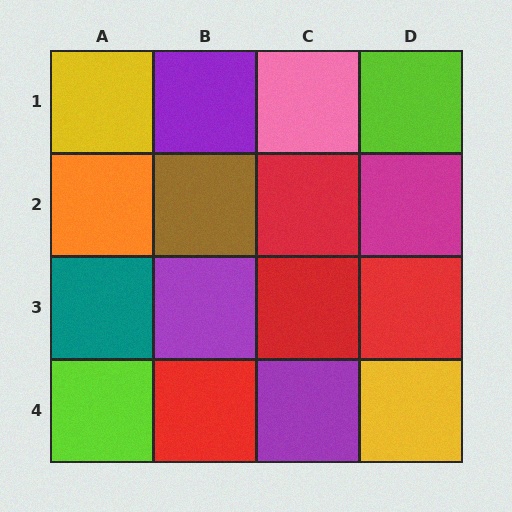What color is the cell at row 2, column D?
Magenta.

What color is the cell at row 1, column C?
Pink.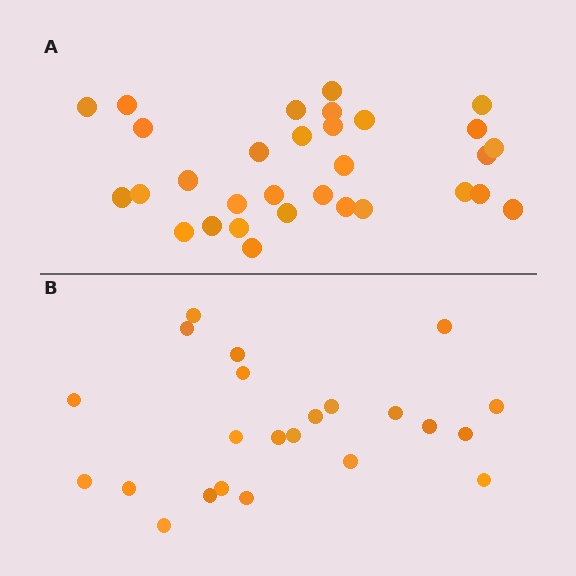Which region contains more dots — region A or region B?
Region A (the top region) has more dots.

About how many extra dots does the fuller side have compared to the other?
Region A has roughly 8 or so more dots than region B.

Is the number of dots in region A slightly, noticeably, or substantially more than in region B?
Region A has noticeably more, but not dramatically so. The ratio is roughly 1.3 to 1.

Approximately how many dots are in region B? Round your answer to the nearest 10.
About 20 dots. (The exact count is 23, which rounds to 20.)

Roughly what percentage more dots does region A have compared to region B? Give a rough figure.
About 35% more.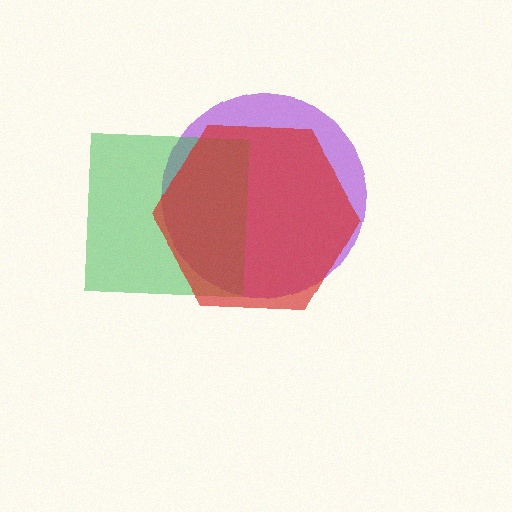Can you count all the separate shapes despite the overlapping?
Yes, there are 3 separate shapes.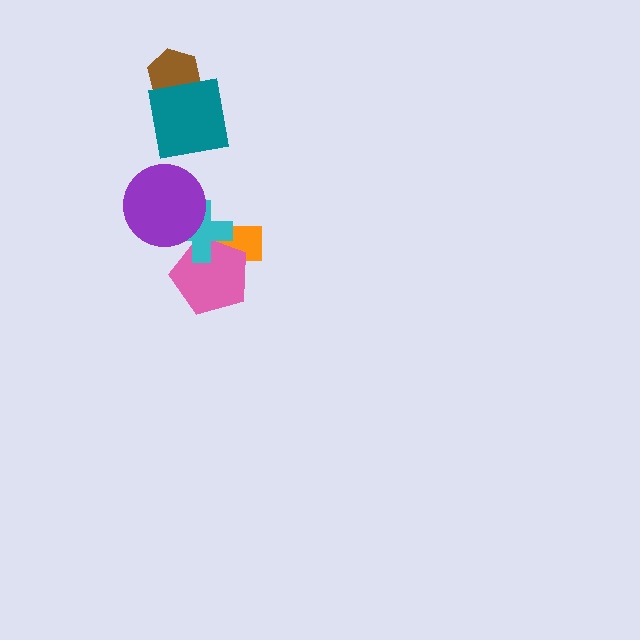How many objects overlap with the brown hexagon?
1 object overlaps with the brown hexagon.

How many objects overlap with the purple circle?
1 object overlaps with the purple circle.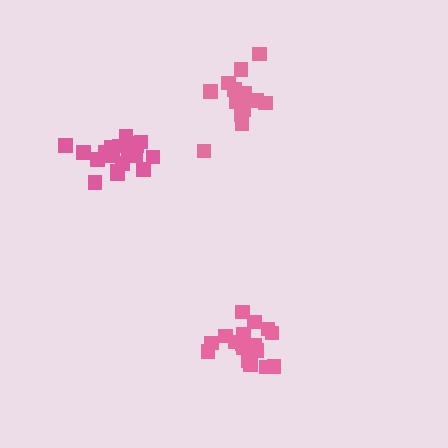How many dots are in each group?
Group 1: 18 dots, Group 2: 14 dots, Group 3: 19 dots (51 total).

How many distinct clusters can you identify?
There are 3 distinct clusters.